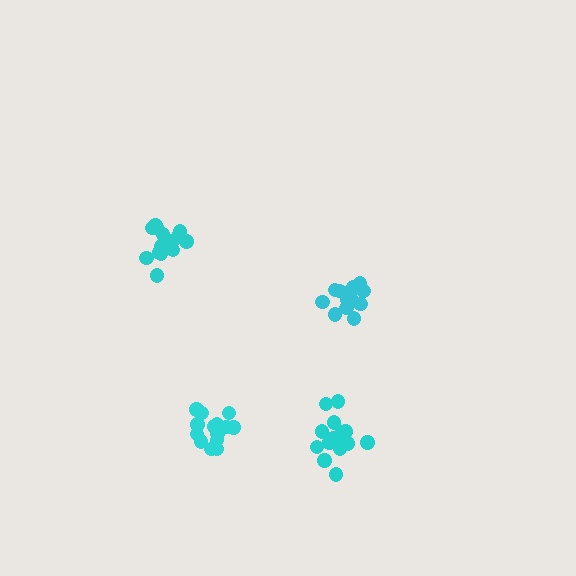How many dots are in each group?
Group 1: 16 dots, Group 2: 16 dots, Group 3: 15 dots, Group 4: 17 dots (64 total).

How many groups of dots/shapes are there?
There are 4 groups.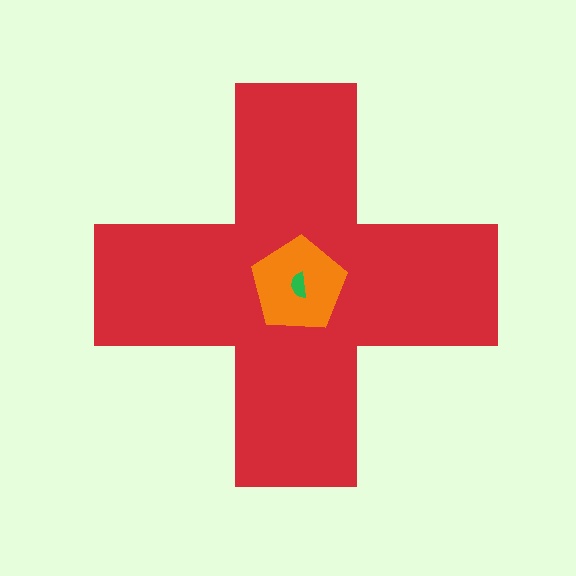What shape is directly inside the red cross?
The orange pentagon.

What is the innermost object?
The green semicircle.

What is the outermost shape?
The red cross.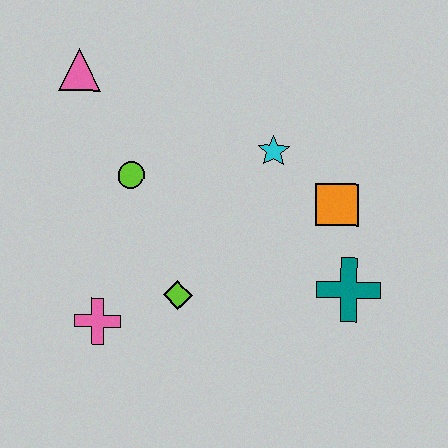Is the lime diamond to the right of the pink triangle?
Yes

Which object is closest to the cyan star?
The orange square is closest to the cyan star.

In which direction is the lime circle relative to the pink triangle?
The lime circle is below the pink triangle.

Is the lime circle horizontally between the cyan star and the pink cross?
Yes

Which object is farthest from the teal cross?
The pink triangle is farthest from the teal cross.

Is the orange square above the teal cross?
Yes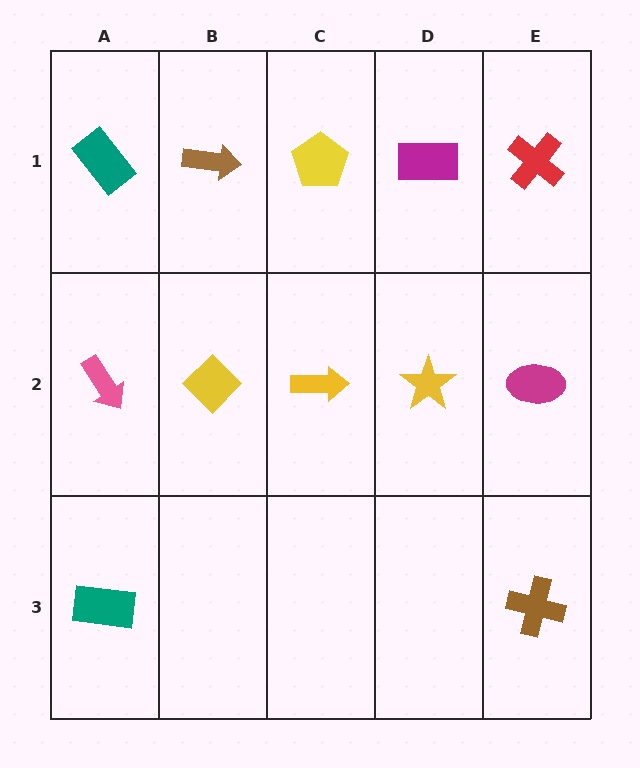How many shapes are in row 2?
5 shapes.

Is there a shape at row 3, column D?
No, that cell is empty.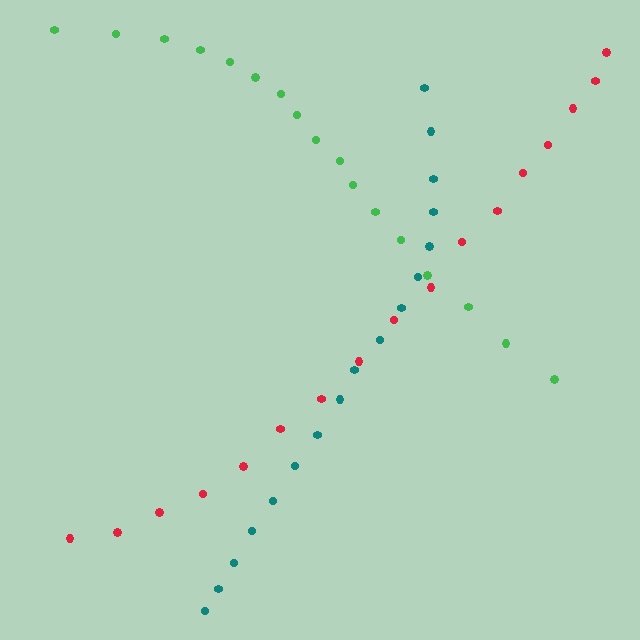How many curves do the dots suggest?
There are 3 distinct paths.